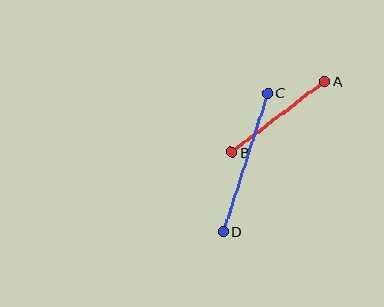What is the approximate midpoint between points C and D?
The midpoint is at approximately (245, 162) pixels.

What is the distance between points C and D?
The distance is approximately 145 pixels.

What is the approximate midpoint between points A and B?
The midpoint is at approximately (278, 117) pixels.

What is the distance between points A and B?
The distance is approximately 117 pixels.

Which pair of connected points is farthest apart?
Points C and D are farthest apart.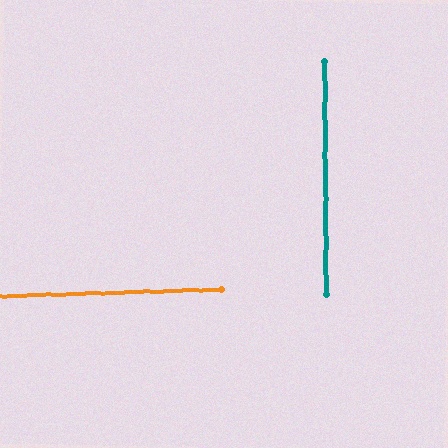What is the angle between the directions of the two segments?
Approximately 88 degrees.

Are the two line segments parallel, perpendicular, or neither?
Perpendicular — they meet at approximately 88°.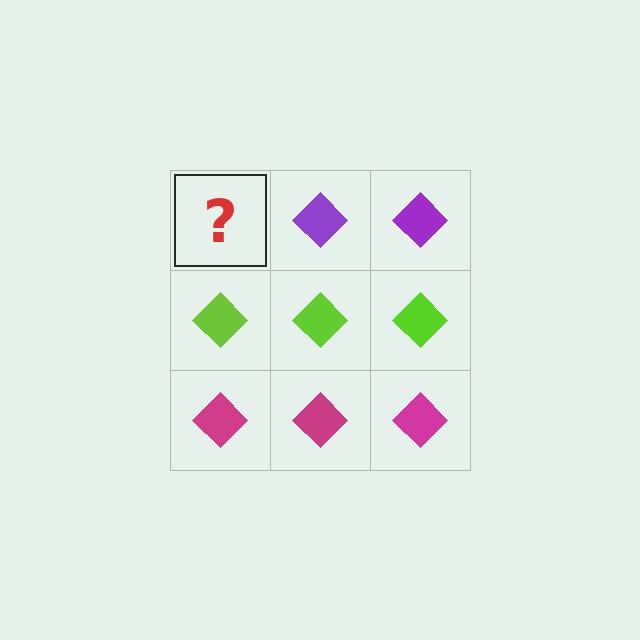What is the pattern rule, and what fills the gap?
The rule is that each row has a consistent color. The gap should be filled with a purple diamond.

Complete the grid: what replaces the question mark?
The question mark should be replaced with a purple diamond.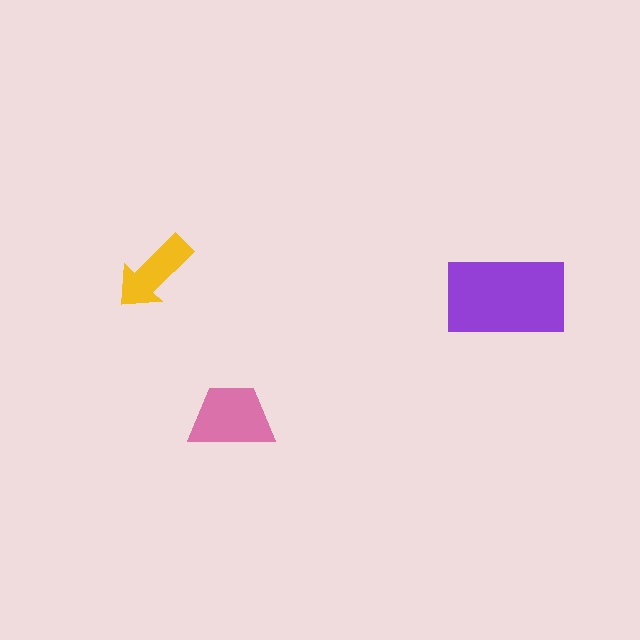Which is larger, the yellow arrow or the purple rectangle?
The purple rectangle.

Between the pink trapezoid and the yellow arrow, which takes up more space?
The pink trapezoid.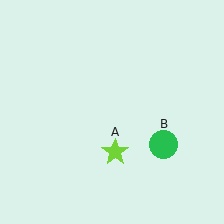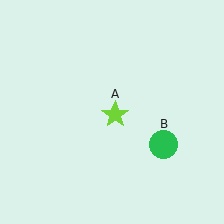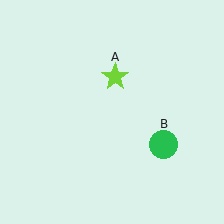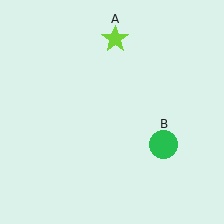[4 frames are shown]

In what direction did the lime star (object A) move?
The lime star (object A) moved up.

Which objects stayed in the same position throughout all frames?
Green circle (object B) remained stationary.